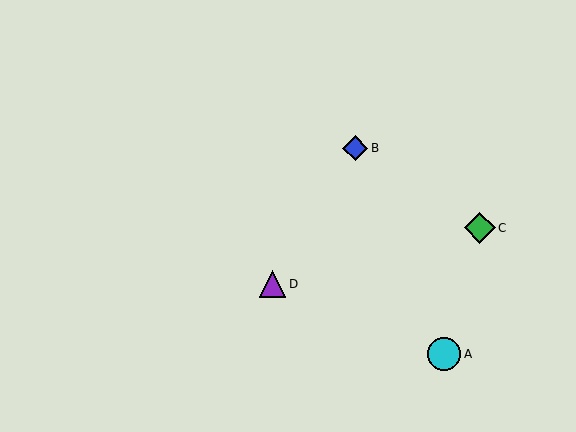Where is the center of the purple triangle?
The center of the purple triangle is at (272, 284).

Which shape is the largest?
The cyan circle (labeled A) is the largest.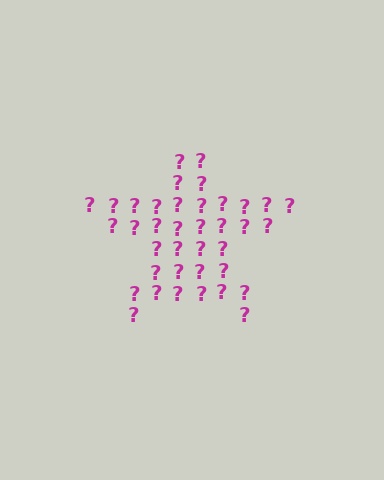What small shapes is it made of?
It is made of small question marks.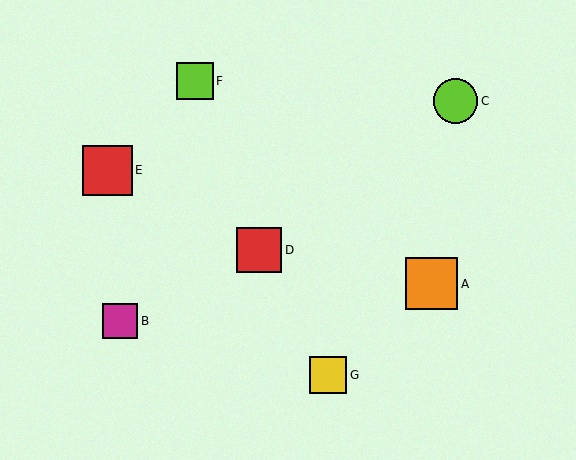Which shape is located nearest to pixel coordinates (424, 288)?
The orange square (labeled A) at (432, 284) is nearest to that location.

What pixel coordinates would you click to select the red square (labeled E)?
Click at (107, 170) to select the red square E.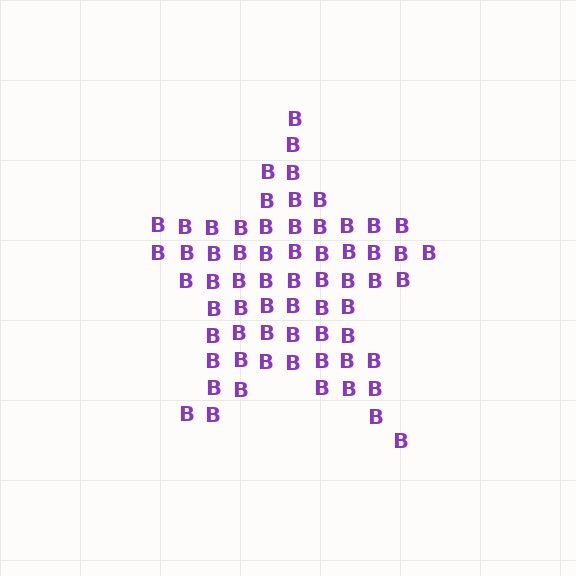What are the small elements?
The small elements are letter B's.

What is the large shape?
The large shape is a star.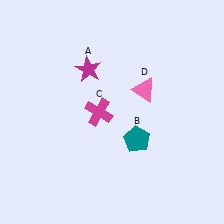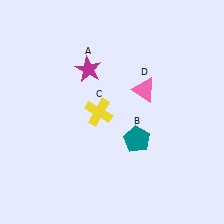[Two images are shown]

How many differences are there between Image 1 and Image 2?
There is 1 difference between the two images.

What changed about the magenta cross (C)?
In Image 1, C is magenta. In Image 2, it changed to yellow.